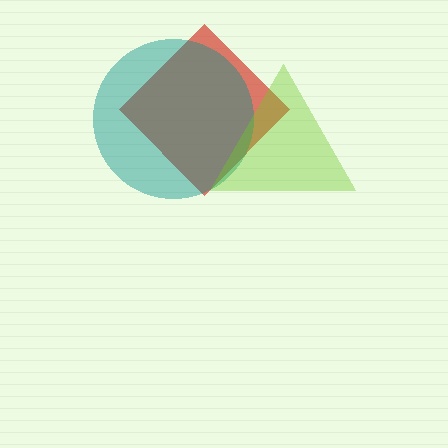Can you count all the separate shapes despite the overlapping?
Yes, there are 3 separate shapes.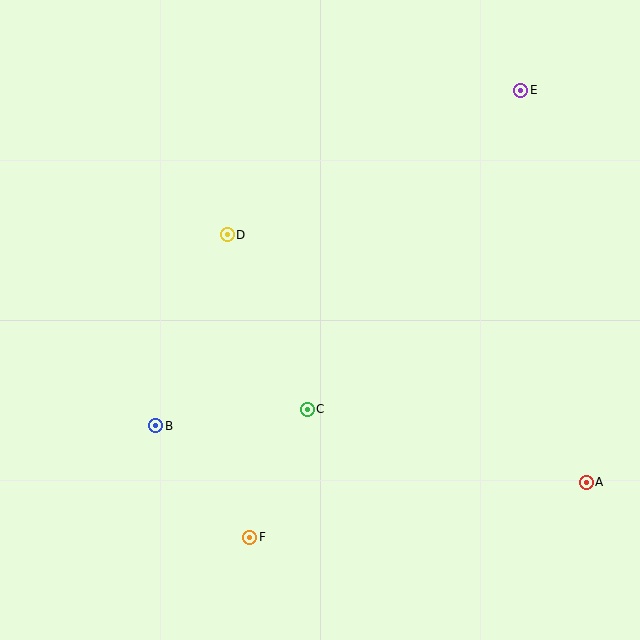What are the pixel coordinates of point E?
Point E is at (521, 90).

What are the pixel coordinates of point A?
Point A is at (586, 482).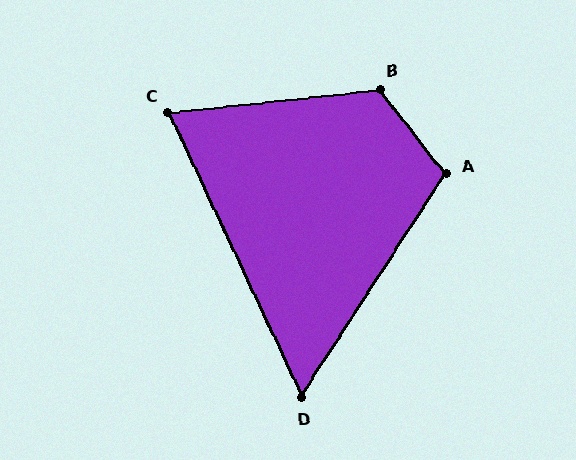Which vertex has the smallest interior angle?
D, at approximately 58 degrees.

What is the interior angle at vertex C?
Approximately 71 degrees (acute).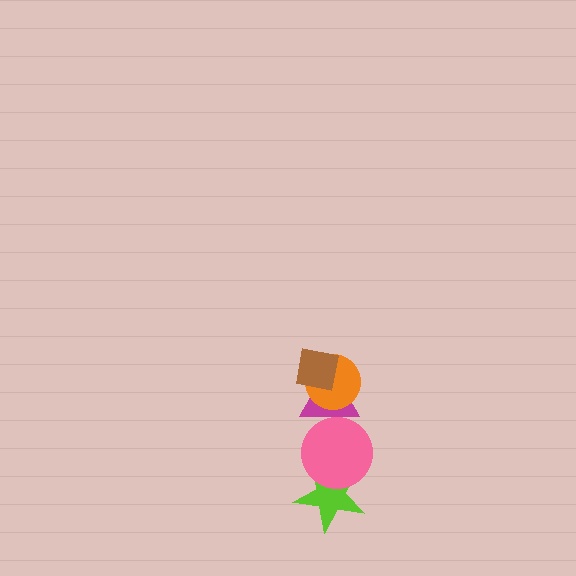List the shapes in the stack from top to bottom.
From top to bottom: the brown square, the orange circle, the magenta triangle, the pink circle, the lime star.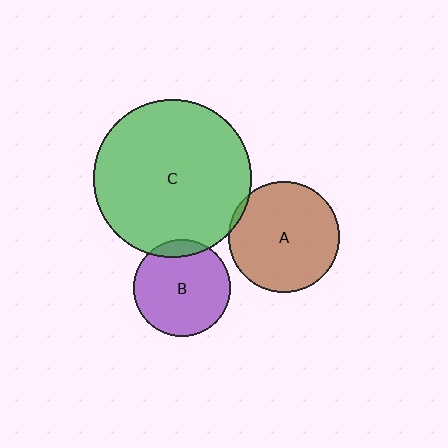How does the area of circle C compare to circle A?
Approximately 2.0 times.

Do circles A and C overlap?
Yes.